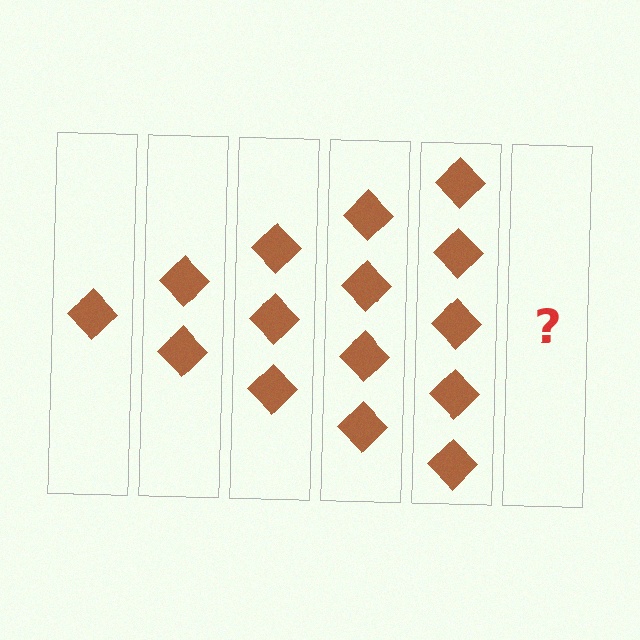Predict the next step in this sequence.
The next step is 6 diamonds.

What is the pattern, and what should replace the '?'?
The pattern is that each step adds one more diamond. The '?' should be 6 diamonds.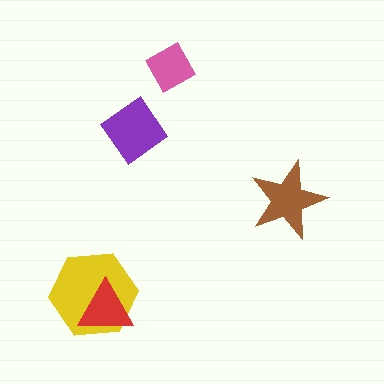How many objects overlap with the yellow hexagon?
1 object overlaps with the yellow hexagon.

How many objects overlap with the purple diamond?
0 objects overlap with the purple diamond.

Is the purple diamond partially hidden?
No, no other shape covers it.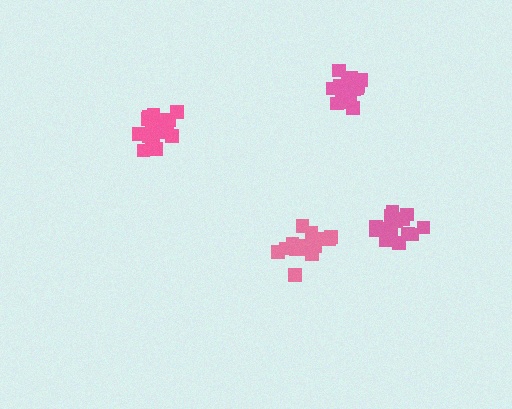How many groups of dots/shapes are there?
There are 4 groups.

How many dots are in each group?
Group 1: 20 dots, Group 2: 18 dots, Group 3: 16 dots, Group 4: 15 dots (69 total).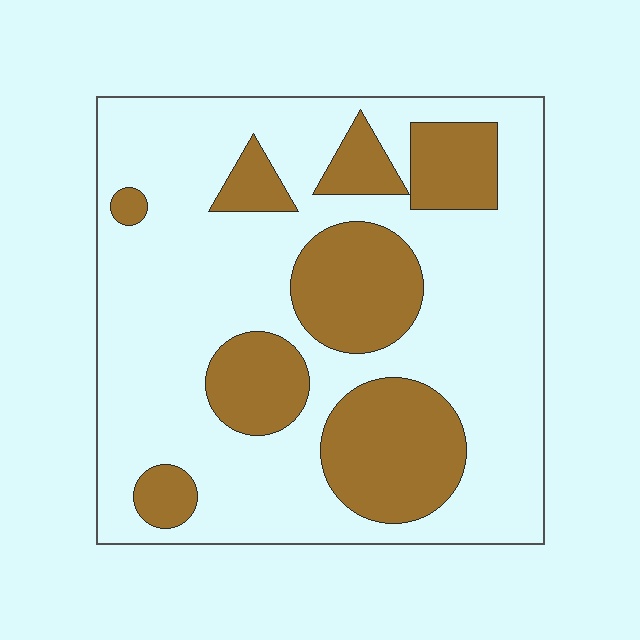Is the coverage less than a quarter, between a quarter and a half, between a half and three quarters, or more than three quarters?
Between a quarter and a half.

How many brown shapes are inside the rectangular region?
8.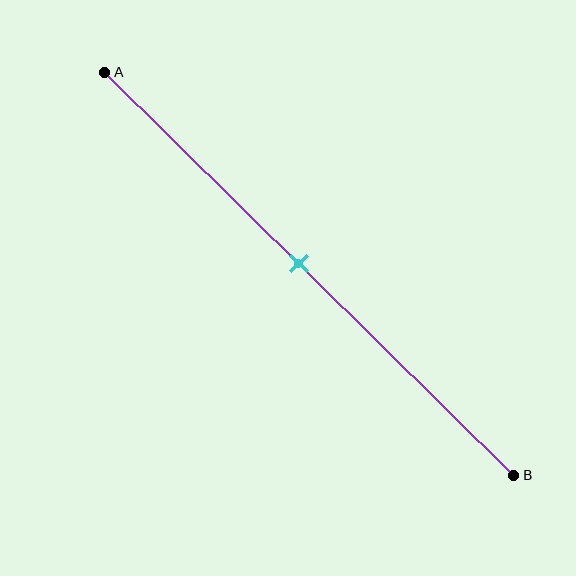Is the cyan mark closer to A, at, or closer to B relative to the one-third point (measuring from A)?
The cyan mark is closer to point B than the one-third point of segment AB.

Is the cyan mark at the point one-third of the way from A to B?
No, the mark is at about 45% from A, not at the 33% one-third point.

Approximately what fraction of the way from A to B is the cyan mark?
The cyan mark is approximately 45% of the way from A to B.